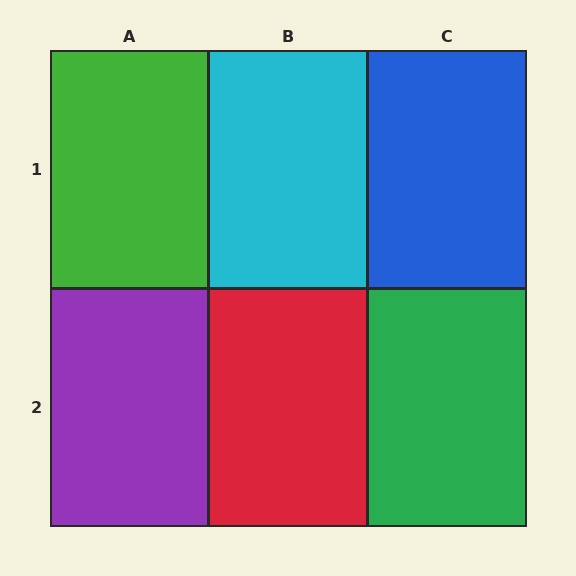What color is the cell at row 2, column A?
Purple.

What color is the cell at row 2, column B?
Red.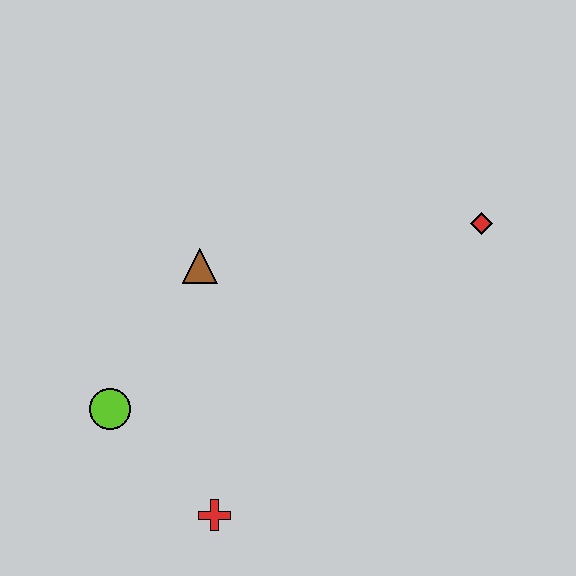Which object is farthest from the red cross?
The red diamond is farthest from the red cross.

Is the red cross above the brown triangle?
No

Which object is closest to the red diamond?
The brown triangle is closest to the red diamond.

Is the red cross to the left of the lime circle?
No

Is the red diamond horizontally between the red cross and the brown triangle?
No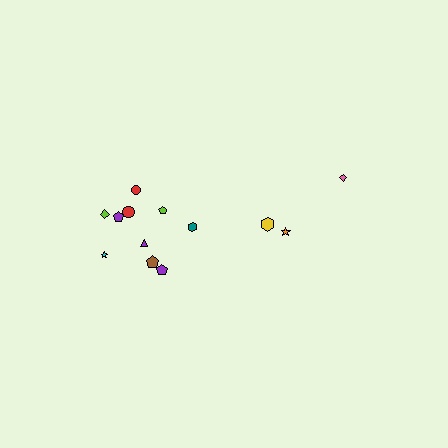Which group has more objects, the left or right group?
The left group.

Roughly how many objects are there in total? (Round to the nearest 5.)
Roughly 15 objects in total.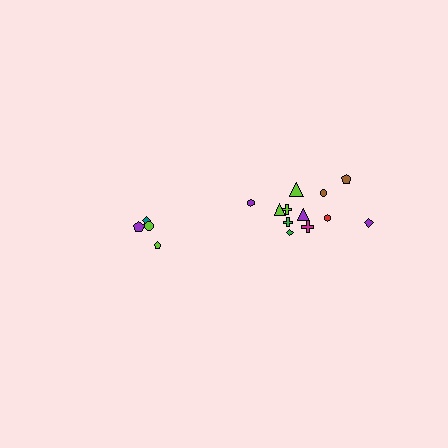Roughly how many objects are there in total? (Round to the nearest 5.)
Roughly 15 objects in total.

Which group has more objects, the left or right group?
The right group.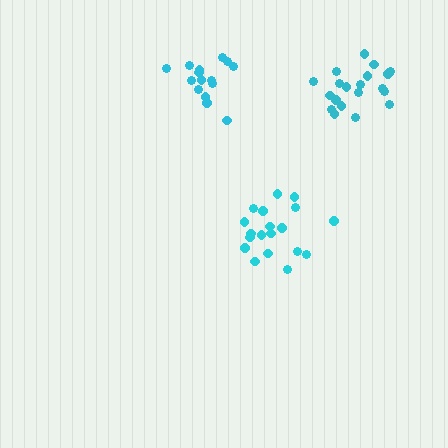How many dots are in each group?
Group 1: 20 dots, Group 2: 19 dots, Group 3: 15 dots (54 total).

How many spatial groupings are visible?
There are 3 spatial groupings.